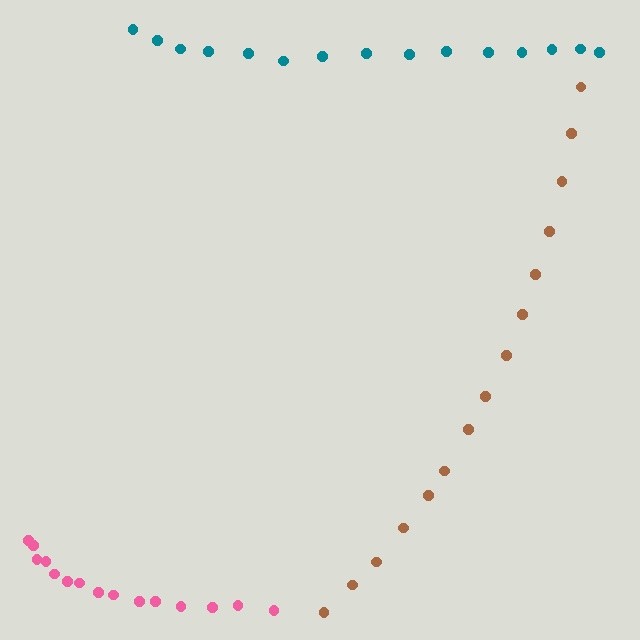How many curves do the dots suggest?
There are 3 distinct paths.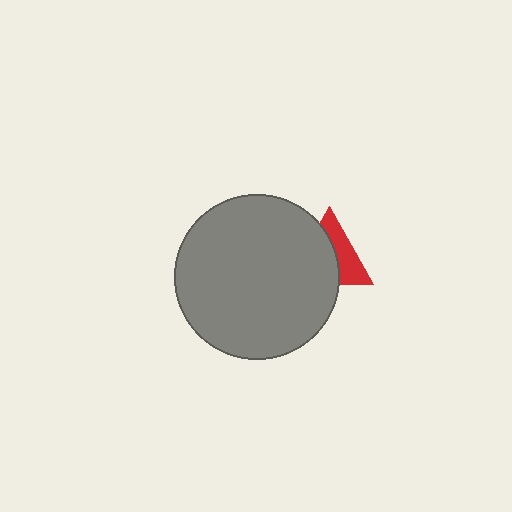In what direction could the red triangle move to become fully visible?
The red triangle could move right. That would shift it out from behind the gray circle entirely.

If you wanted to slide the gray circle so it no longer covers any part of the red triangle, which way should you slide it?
Slide it left — that is the most direct way to separate the two shapes.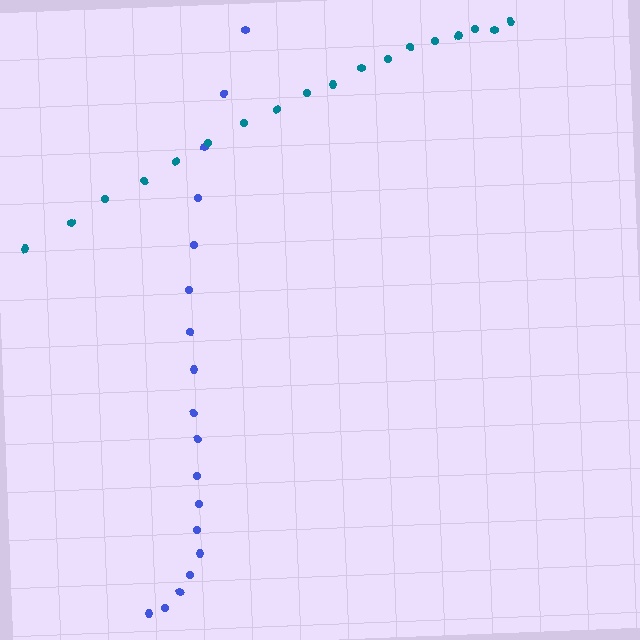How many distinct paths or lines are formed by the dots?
There are 2 distinct paths.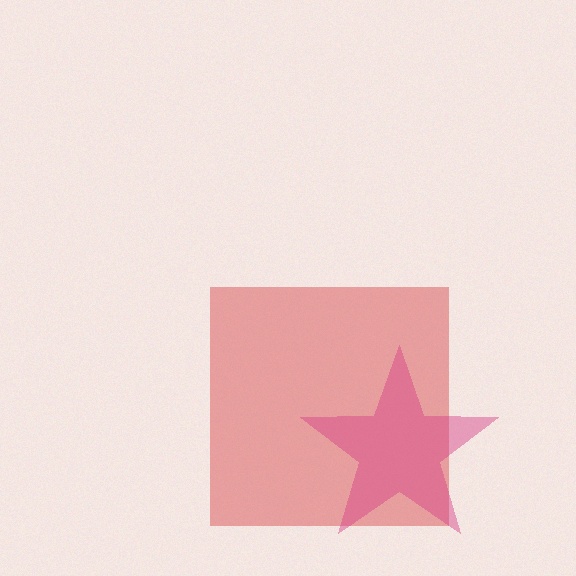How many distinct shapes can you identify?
There are 2 distinct shapes: a red square, a magenta star.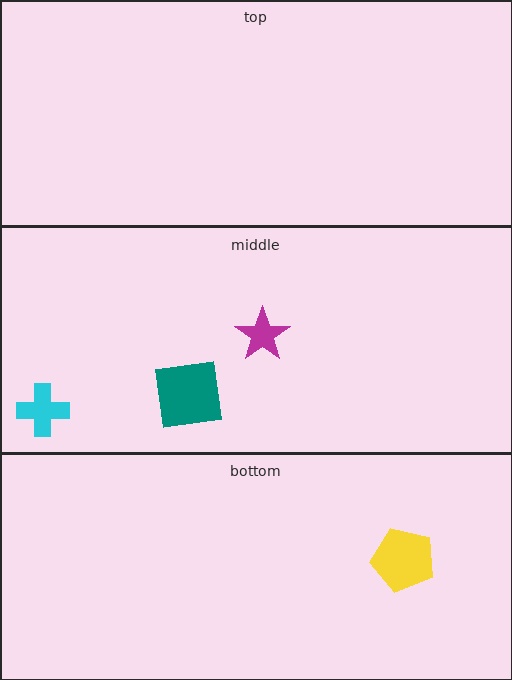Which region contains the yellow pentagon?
The bottom region.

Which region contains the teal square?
The middle region.